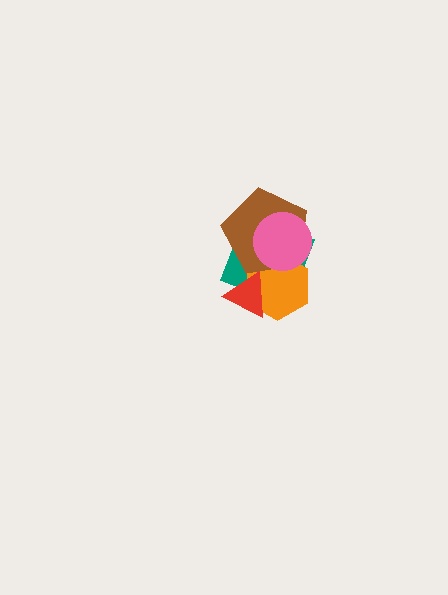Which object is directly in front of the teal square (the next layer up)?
The orange hexagon is directly in front of the teal square.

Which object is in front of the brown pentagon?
The pink circle is in front of the brown pentagon.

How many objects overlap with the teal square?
4 objects overlap with the teal square.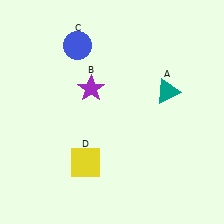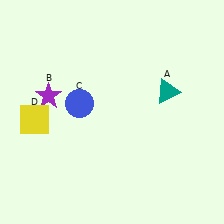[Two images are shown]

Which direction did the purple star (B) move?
The purple star (B) moved left.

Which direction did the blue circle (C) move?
The blue circle (C) moved down.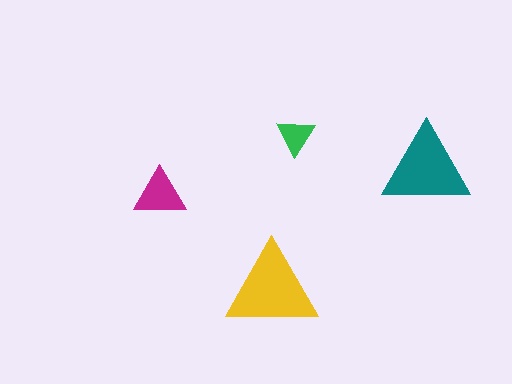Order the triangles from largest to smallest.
the yellow one, the teal one, the magenta one, the green one.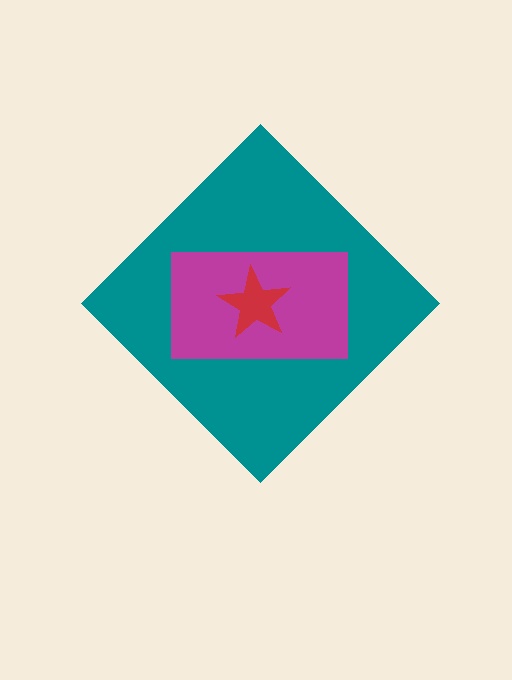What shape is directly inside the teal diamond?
The magenta rectangle.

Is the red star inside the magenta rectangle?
Yes.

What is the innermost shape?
The red star.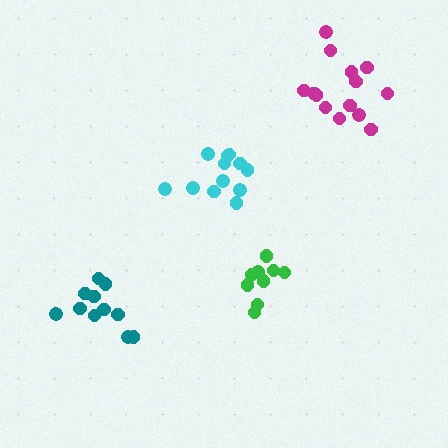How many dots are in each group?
Group 1: 9 dots, Group 2: 14 dots, Group 3: 12 dots, Group 4: 11 dots (46 total).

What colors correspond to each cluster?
The clusters are colored: green, magenta, cyan, teal.